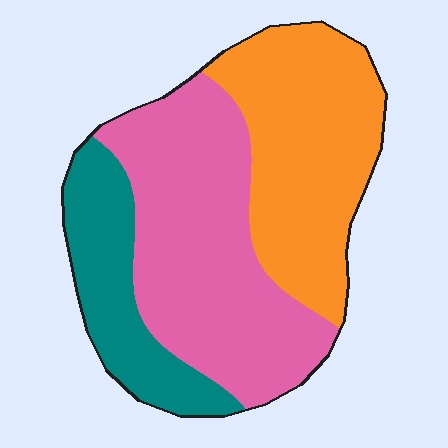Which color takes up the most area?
Pink, at roughly 45%.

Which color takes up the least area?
Teal, at roughly 20%.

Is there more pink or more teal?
Pink.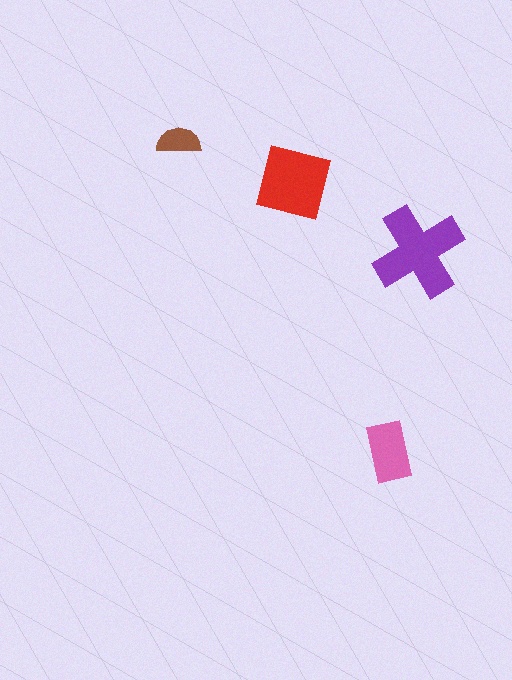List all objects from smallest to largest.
The brown semicircle, the pink rectangle, the red square, the purple cross.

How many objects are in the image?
There are 4 objects in the image.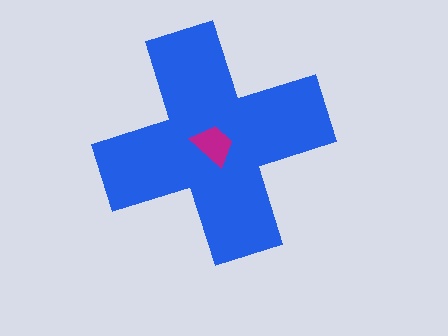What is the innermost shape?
The magenta trapezoid.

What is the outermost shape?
The blue cross.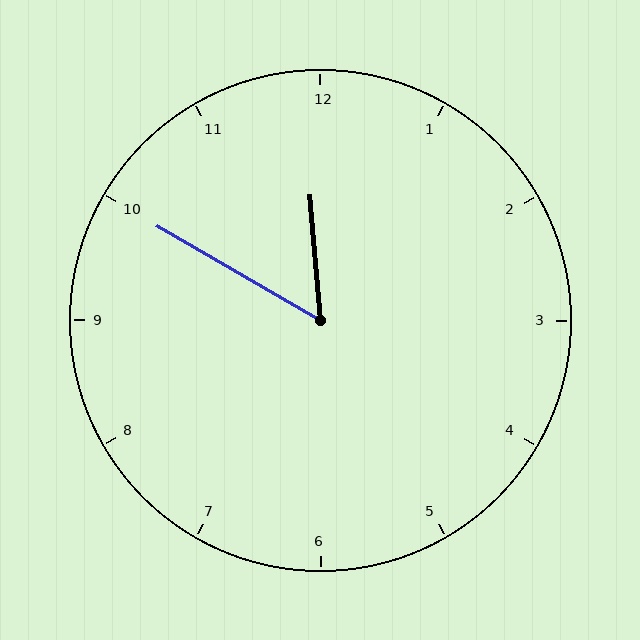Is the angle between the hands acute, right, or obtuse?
It is acute.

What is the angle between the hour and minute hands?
Approximately 55 degrees.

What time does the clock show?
11:50.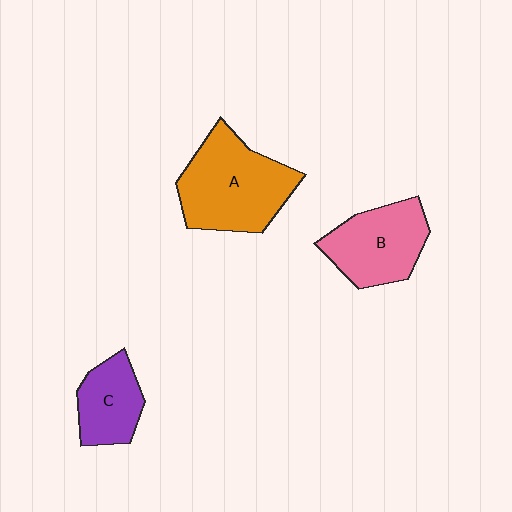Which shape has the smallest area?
Shape C (purple).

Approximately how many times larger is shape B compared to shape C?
Approximately 1.4 times.